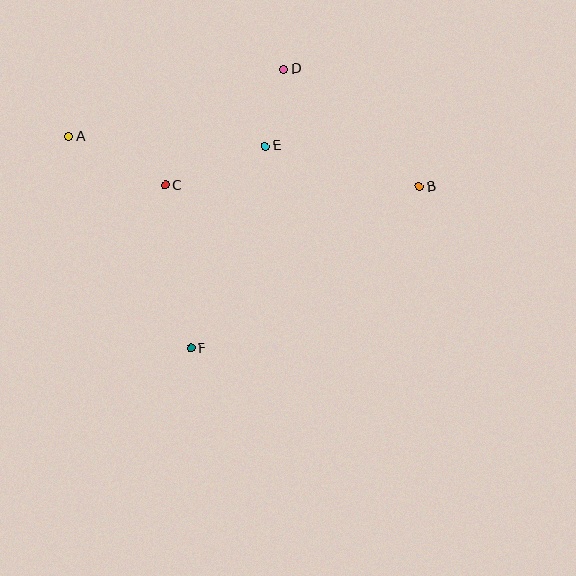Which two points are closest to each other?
Points D and E are closest to each other.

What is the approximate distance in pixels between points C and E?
The distance between C and E is approximately 107 pixels.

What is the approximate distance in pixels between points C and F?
The distance between C and F is approximately 165 pixels.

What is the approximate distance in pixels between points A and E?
The distance between A and E is approximately 197 pixels.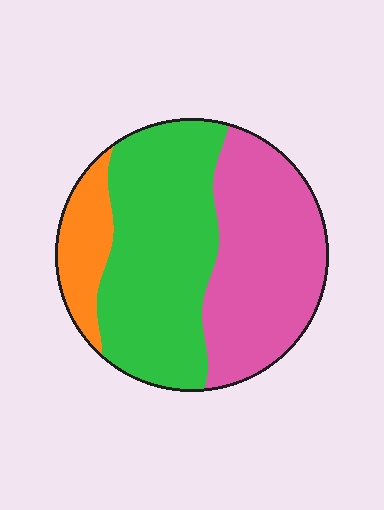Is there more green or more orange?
Green.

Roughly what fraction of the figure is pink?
Pink takes up about two fifths (2/5) of the figure.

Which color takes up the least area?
Orange, at roughly 15%.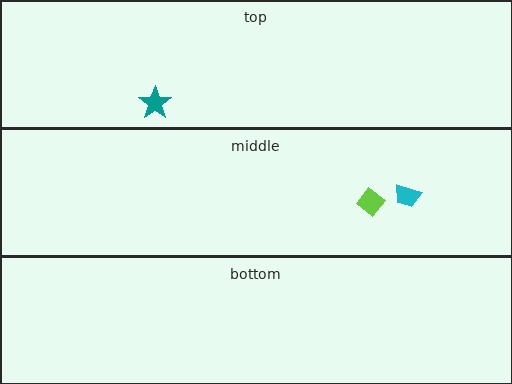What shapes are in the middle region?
The lime diamond, the cyan trapezoid.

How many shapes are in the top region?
1.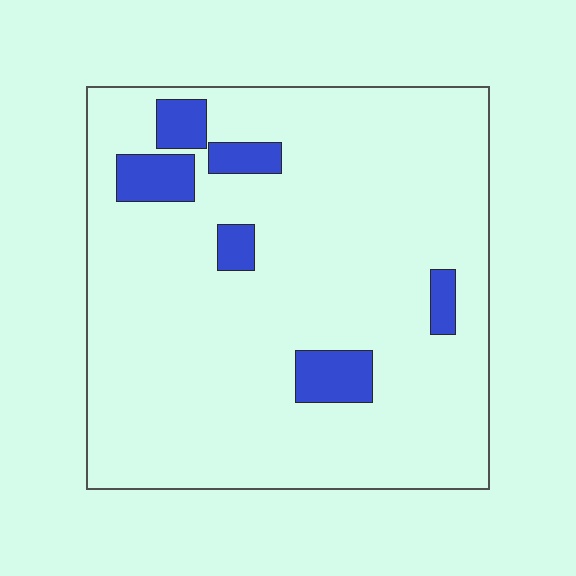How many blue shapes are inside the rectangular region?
6.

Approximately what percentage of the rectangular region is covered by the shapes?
Approximately 10%.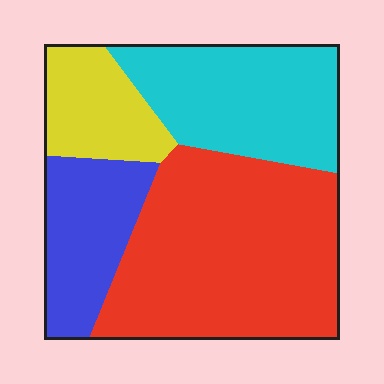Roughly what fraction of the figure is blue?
Blue covers 17% of the figure.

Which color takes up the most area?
Red, at roughly 45%.